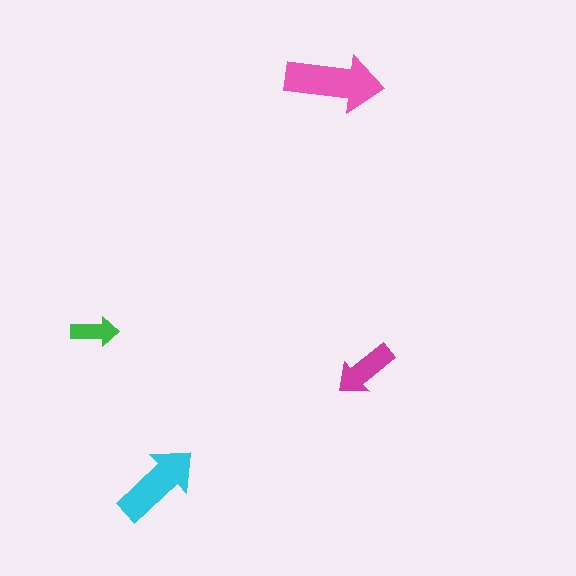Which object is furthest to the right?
The magenta arrow is rightmost.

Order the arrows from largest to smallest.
the pink one, the cyan one, the magenta one, the green one.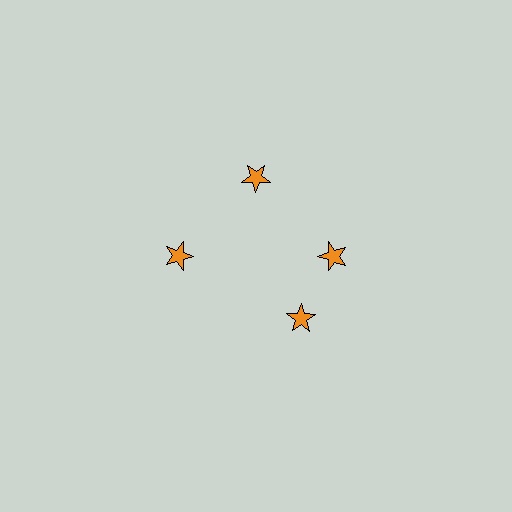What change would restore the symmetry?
The symmetry would be restored by rotating it back into even spacing with its neighbors so that all 4 stars sit at equal angles and equal distance from the center.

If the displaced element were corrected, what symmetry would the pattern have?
It would have 4-fold rotational symmetry — the pattern would map onto itself every 90 degrees.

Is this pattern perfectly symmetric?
No. The 4 orange stars are arranged in a ring, but one element near the 6 o'clock position is rotated out of alignment along the ring, breaking the 4-fold rotational symmetry.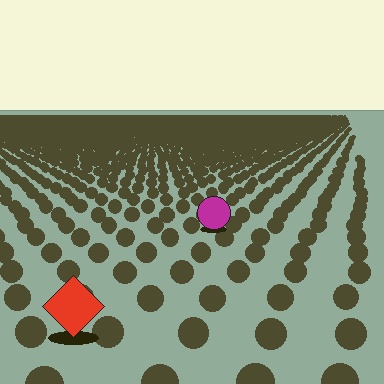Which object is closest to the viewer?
The red diamond is closest. The texture marks near it are larger and more spread out.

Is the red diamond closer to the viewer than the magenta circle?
Yes. The red diamond is closer — you can tell from the texture gradient: the ground texture is coarser near it.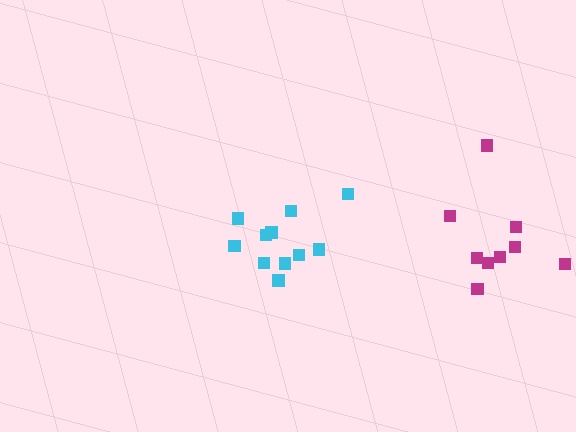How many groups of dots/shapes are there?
There are 2 groups.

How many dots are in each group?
Group 1: 11 dots, Group 2: 9 dots (20 total).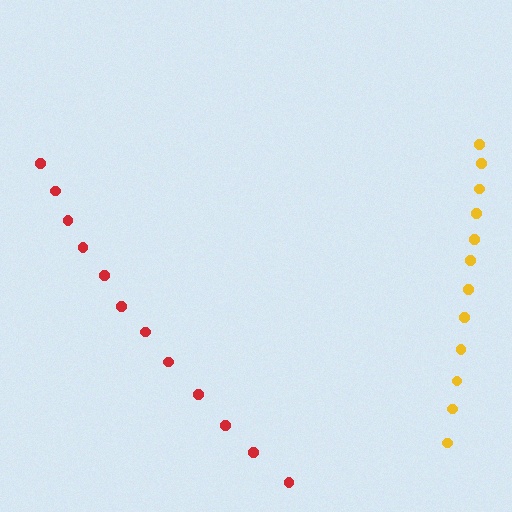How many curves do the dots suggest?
There are 2 distinct paths.